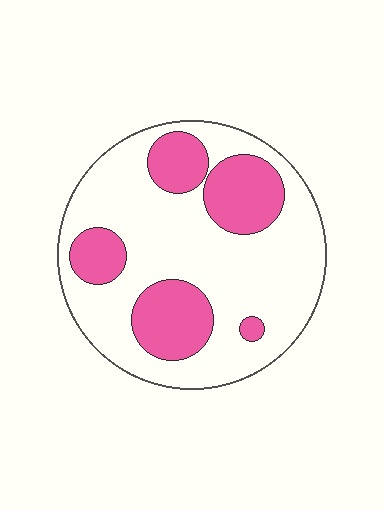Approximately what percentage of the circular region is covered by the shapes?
Approximately 30%.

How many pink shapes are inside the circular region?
5.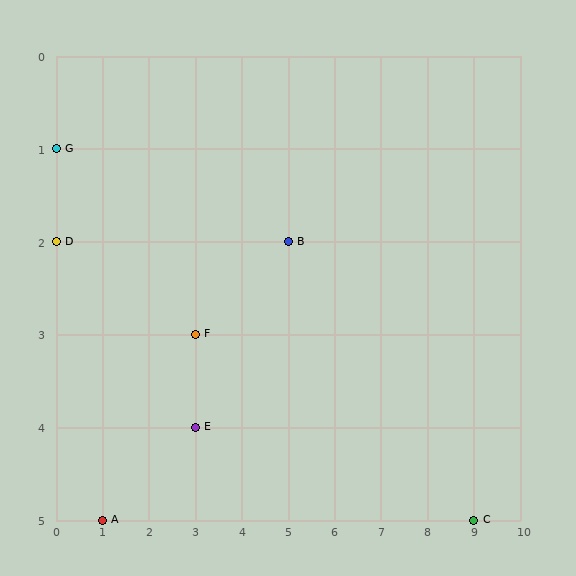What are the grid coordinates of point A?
Point A is at grid coordinates (1, 5).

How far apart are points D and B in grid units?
Points D and B are 5 columns apart.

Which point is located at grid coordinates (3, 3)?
Point F is at (3, 3).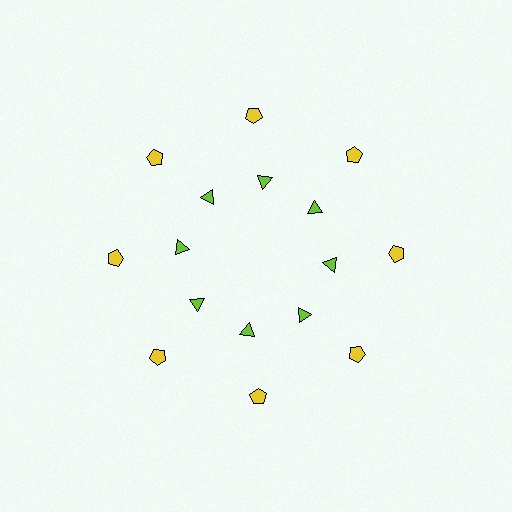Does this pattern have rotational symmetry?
Yes, this pattern has 8-fold rotational symmetry. It looks the same after rotating 45 degrees around the center.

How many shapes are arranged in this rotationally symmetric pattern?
There are 16 shapes, arranged in 8 groups of 2.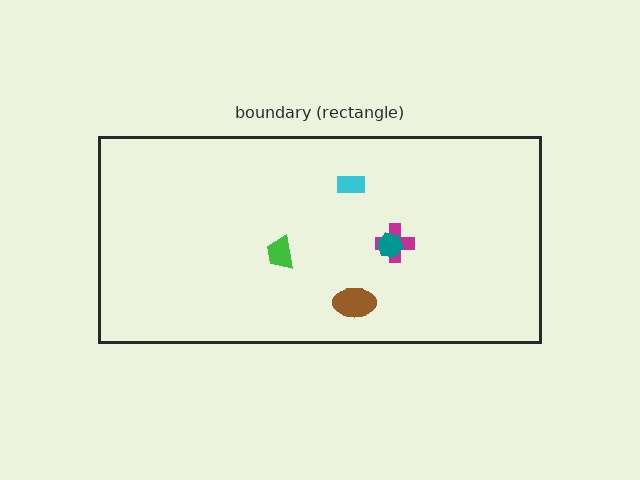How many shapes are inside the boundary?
5 inside, 0 outside.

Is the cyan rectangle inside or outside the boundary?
Inside.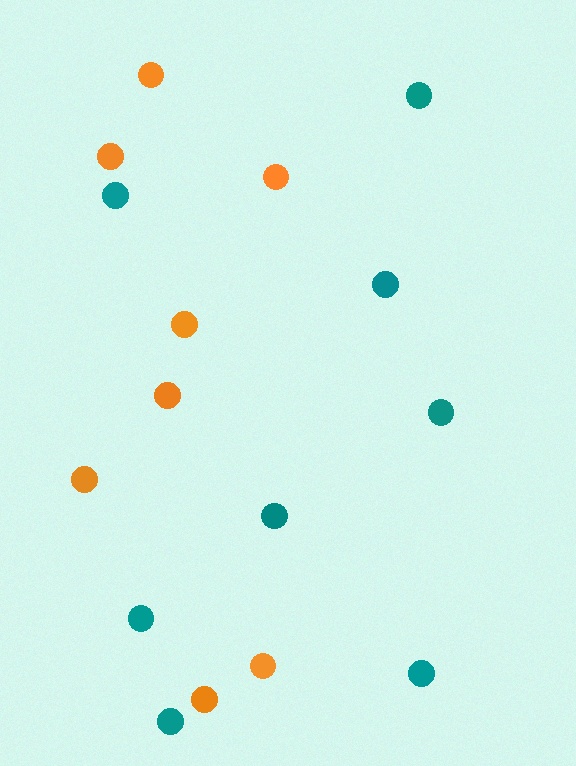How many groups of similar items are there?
There are 2 groups: one group of teal circles (8) and one group of orange circles (8).